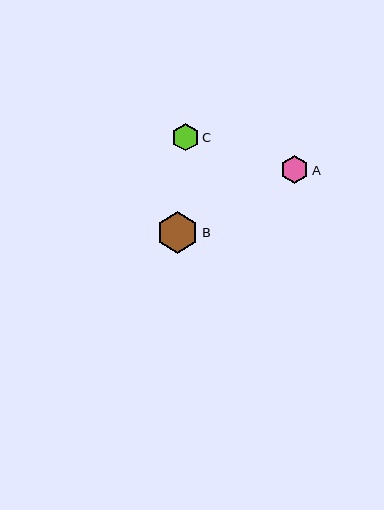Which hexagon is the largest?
Hexagon B is the largest with a size of approximately 42 pixels.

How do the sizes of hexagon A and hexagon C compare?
Hexagon A and hexagon C are approximately the same size.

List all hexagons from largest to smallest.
From largest to smallest: B, A, C.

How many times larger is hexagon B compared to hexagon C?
Hexagon B is approximately 1.6 times the size of hexagon C.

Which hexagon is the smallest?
Hexagon C is the smallest with a size of approximately 27 pixels.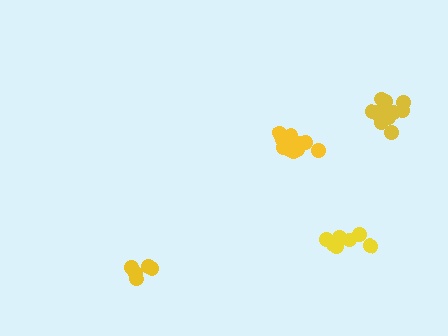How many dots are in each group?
Group 1: 5 dots, Group 2: 10 dots, Group 3: 11 dots, Group 4: 8 dots (34 total).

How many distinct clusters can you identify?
There are 4 distinct clusters.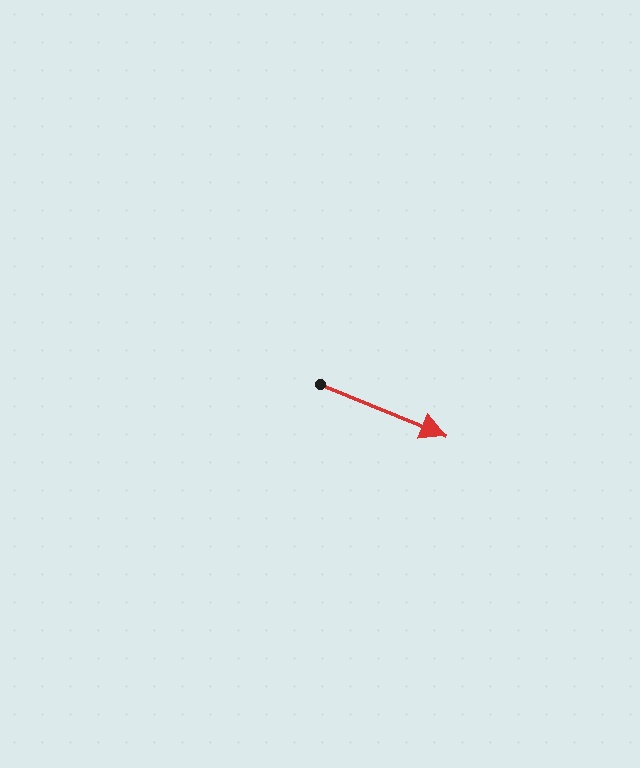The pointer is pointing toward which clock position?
Roughly 4 o'clock.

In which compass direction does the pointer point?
East.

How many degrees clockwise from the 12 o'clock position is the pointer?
Approximately 112 degrees.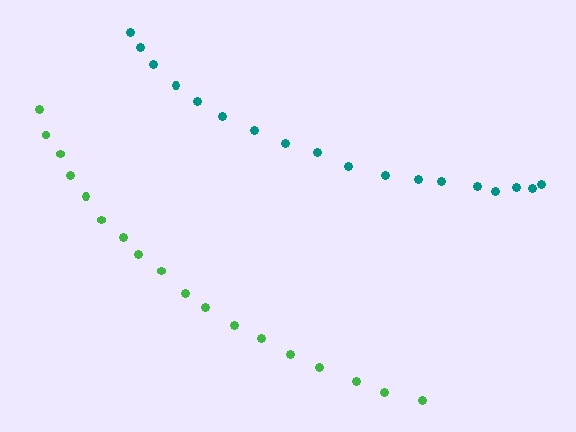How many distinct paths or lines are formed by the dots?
There are 2 distinct paths.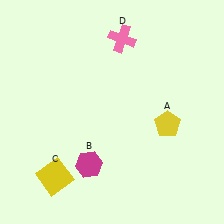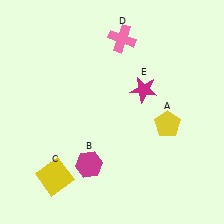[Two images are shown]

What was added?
A magenta star (E) was added in Image 2.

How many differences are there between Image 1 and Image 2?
There is 1 difference between the two images.